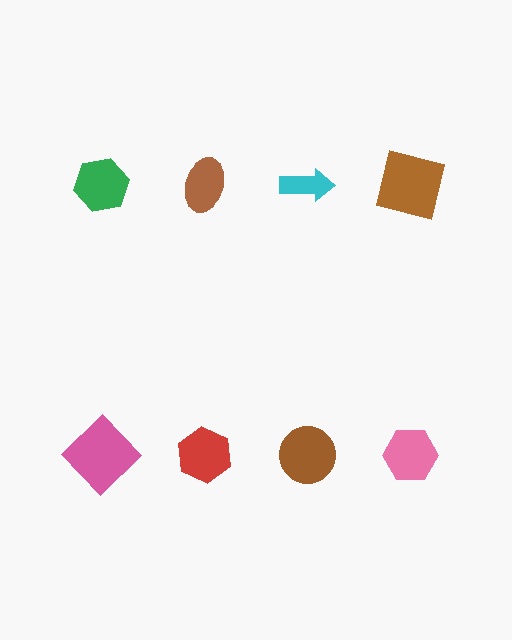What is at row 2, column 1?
A pink diamond.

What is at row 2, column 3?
A brown circle.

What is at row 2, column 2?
A red hexagon.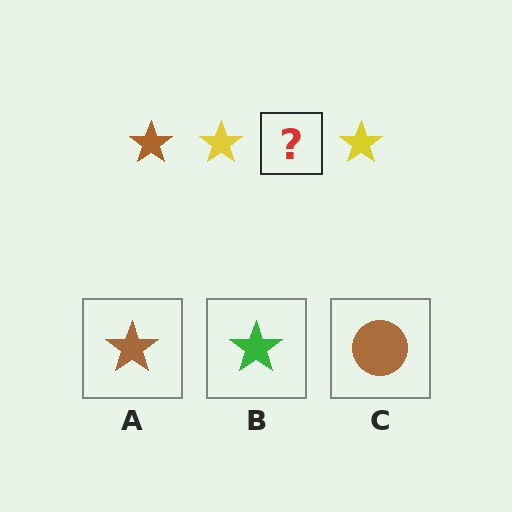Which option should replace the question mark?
Option A.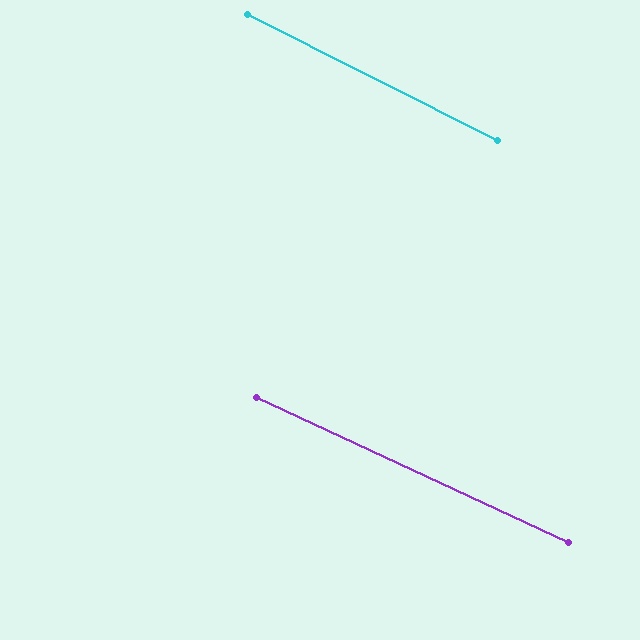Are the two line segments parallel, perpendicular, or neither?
Parallel — their directions differ by only 1.8°.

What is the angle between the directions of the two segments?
Approximately 2 degrees.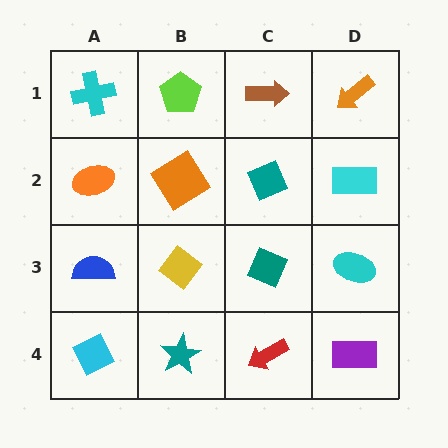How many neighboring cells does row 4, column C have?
3.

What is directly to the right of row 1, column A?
A lime pentagon.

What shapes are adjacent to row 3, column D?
A cyan rectangle (row 2, column D), a purple rectangle (row 4, column D), a teal diamond (row 3, column C).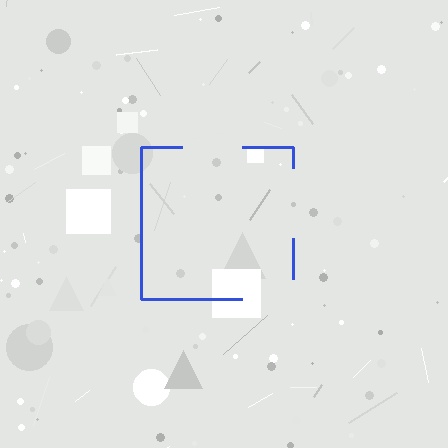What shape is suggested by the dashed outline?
The dashed outline suggests a square.